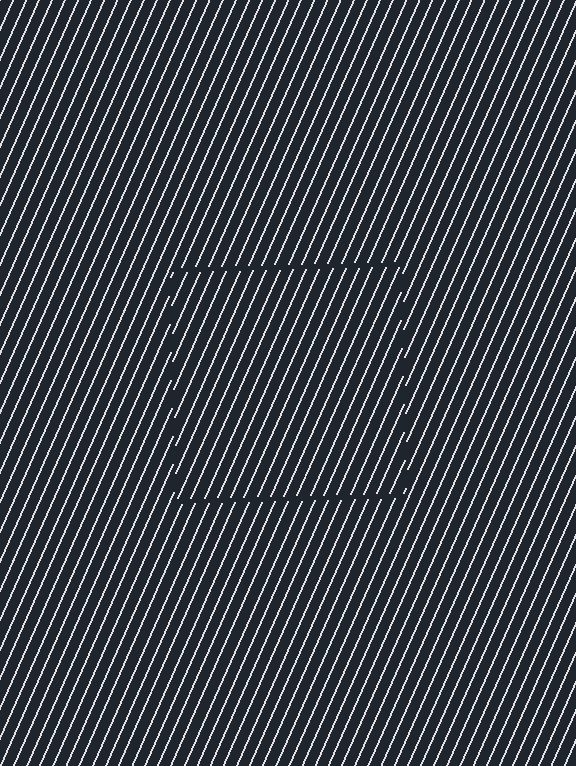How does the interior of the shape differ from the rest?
The interior of the shape contains the same grating, shifted by half a period — the contour is defined by the phase discontinuity where line-ends from the inner and outer gratings abut.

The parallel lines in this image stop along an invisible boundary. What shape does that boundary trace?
An illusory square. The interior of the shape contains the same grating, shifted by half a period — the contour is defined by the phase discontinuity where line-ends from the inner and outer gratings abut.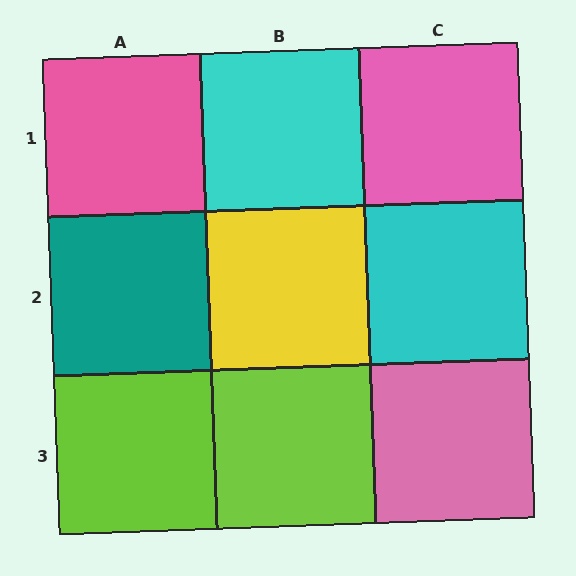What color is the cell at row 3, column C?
Pink.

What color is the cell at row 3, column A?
Lime.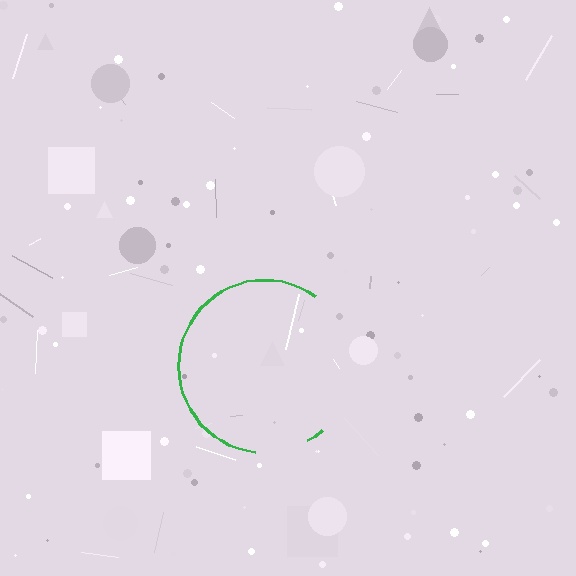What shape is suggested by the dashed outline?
The dashed outline suggests a circle.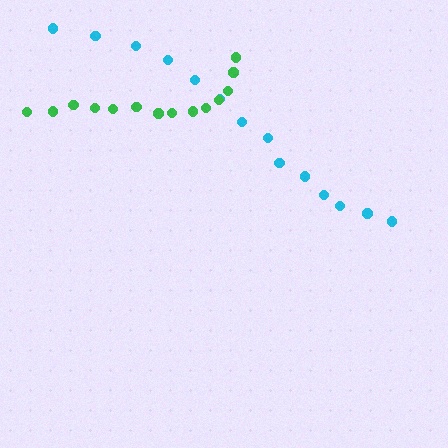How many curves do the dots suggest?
There are 2 distinct paths.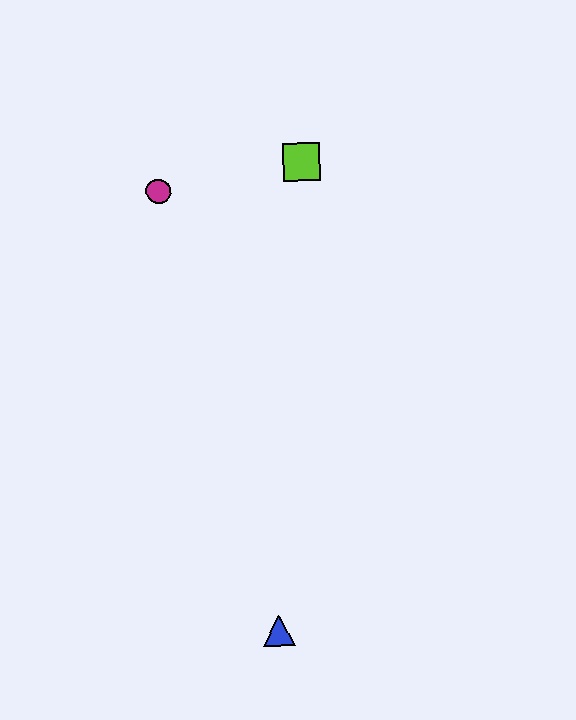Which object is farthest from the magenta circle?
The blue triangle is farthest from the magenta circle.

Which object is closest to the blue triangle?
The magenta circle is closest to the blue triangle.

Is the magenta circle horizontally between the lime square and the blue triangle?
No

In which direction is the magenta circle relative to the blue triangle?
The magenta circle is above the blue triangle.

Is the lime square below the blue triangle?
No